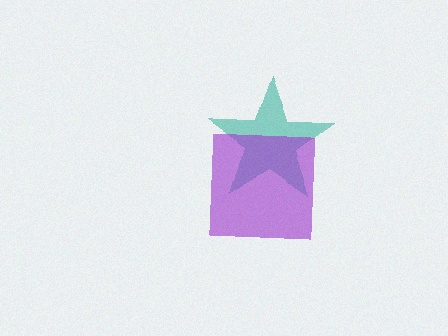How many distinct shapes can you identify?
There are 2 distinct shapes: a teal star, a purple square.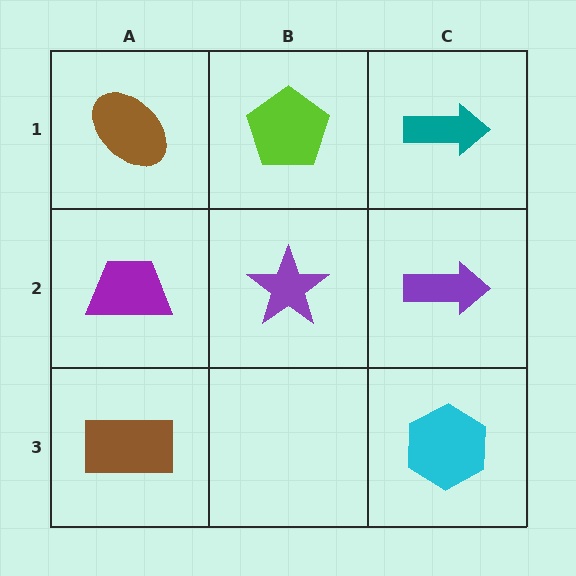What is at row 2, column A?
A purple trapezoid.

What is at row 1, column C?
A teal arrow.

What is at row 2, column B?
A purple star.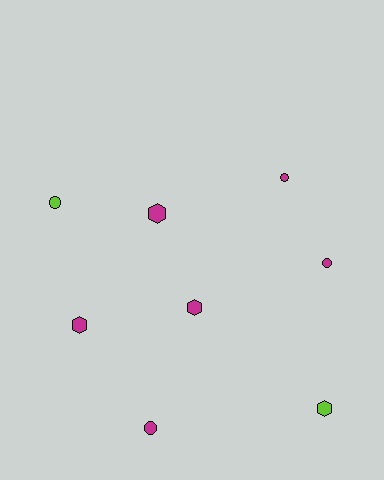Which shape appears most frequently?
Circle, with 4 objects.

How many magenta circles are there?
There are 3 magenta circles.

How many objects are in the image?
There are 8 objects.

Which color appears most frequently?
Magenta, with 6 objects.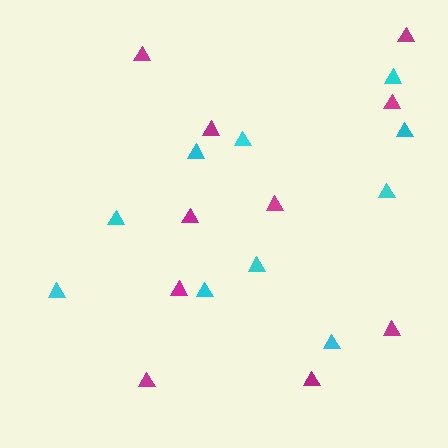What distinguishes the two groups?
There are 2 groups: one group of cyan triangles (10) and one group of magenta triangles (10).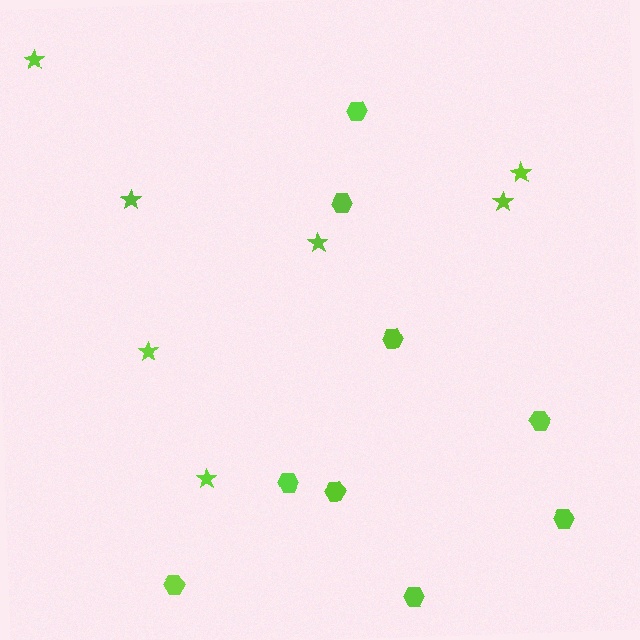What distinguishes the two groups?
There are 2 groups: one group of hexagons (9) and one group of stars (7).